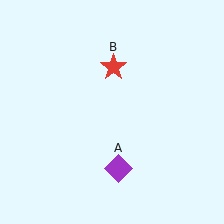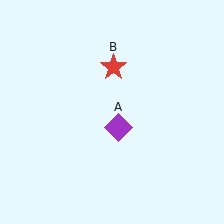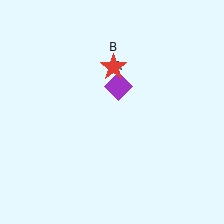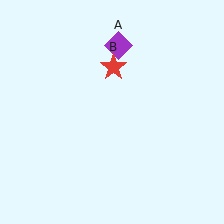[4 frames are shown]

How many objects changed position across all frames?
1 object changed position: purple diamond (object A).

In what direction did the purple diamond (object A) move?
The purple diamond (object A) moved up.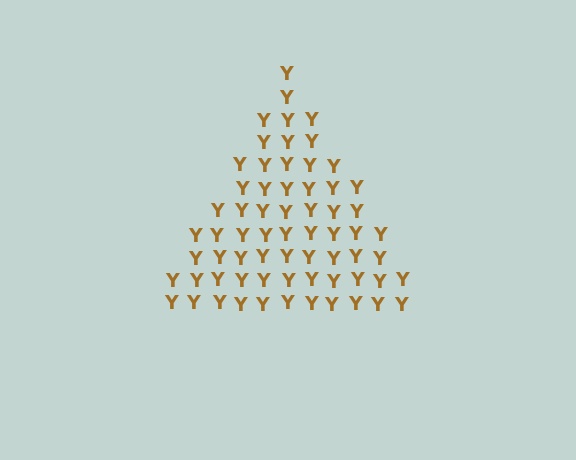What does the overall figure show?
The overall figure shows a triangle.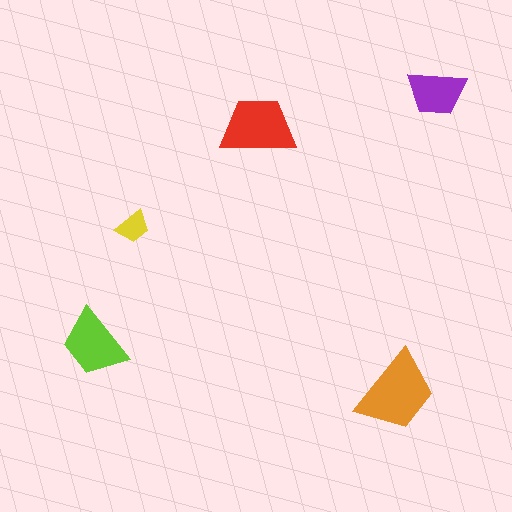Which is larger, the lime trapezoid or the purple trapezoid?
The lime one.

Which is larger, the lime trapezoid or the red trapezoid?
The red one.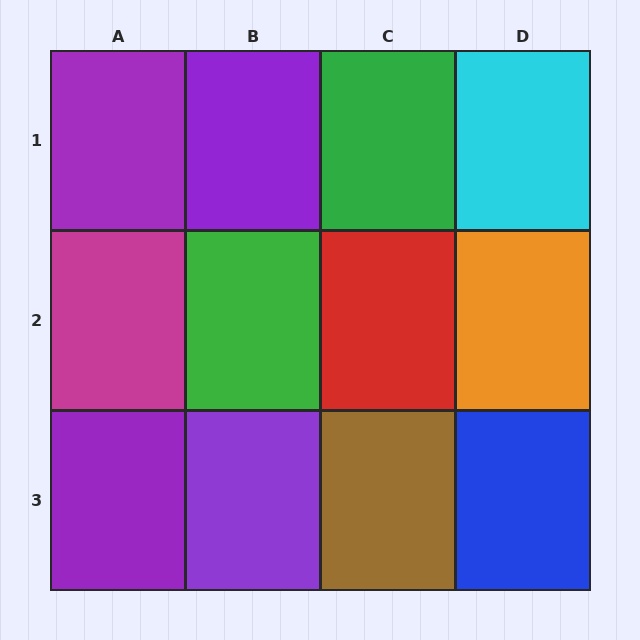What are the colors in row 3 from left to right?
Purple, purple, brown, blue.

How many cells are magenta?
1 cell is magenta.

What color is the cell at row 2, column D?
Orange.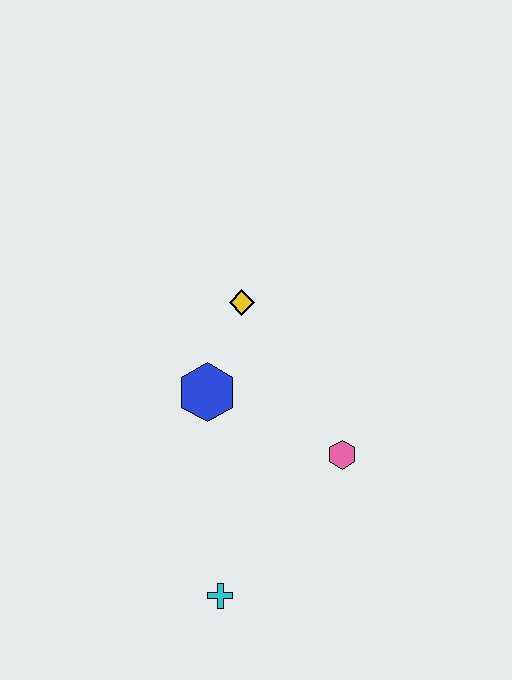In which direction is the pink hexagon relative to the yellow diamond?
The pink hexagon is below the yellow diamond.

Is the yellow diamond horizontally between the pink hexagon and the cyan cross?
Yes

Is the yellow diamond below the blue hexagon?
No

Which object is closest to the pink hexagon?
The blue hexagon is closest to the pink hexagon.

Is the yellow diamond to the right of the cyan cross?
Yes